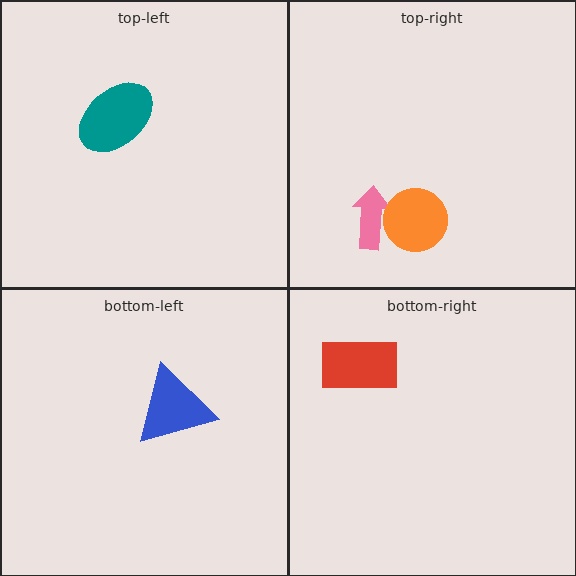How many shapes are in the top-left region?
1.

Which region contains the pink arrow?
The top-right region.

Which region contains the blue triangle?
The bottom-left region.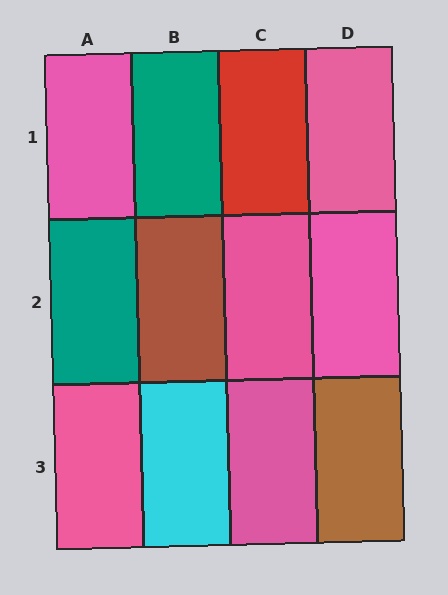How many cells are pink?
6 cells are pink.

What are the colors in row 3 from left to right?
Pink, cyan, pink, brown.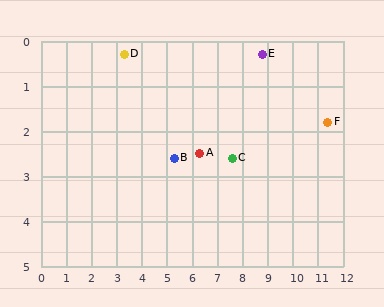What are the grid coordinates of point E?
Point E is at approximately (8.8, 0.3).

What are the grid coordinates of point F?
Point F is at approximately (11.4, 1.8).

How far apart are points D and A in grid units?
Points D and A are about 3.7 grid units apart.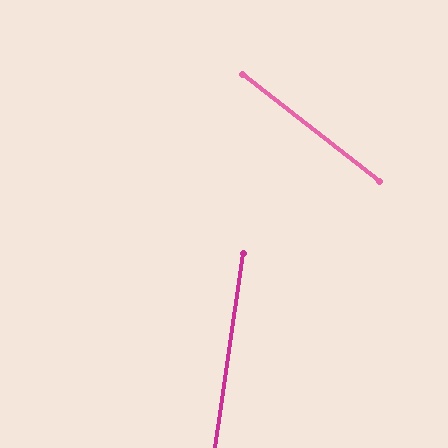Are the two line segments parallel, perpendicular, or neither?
Neither parallel nor perpendicular — they differ by about 60°.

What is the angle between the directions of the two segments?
Approximately 60 degrees.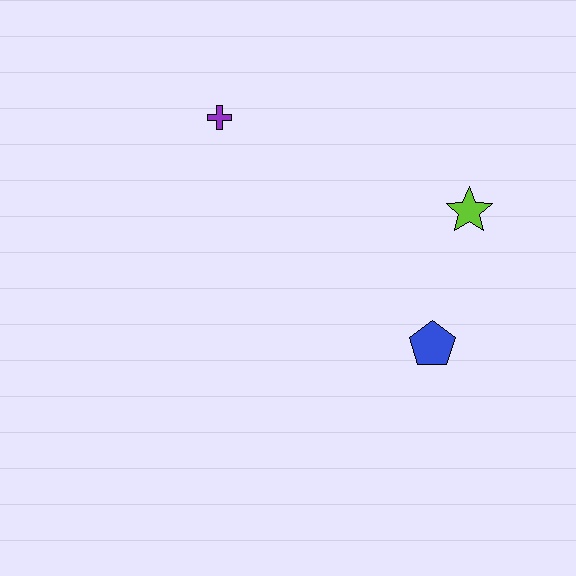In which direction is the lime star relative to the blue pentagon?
The lime star is above the blue pentagon.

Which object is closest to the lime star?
The blue pentagon is closest to the lime star.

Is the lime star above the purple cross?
No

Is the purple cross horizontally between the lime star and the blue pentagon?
No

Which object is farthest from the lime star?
The purple cross is farthest from the lime star.